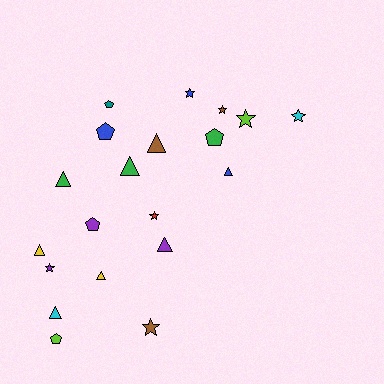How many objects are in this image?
There are 20 objects.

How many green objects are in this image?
There are 3 green objects.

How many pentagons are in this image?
There are 5 pentagons.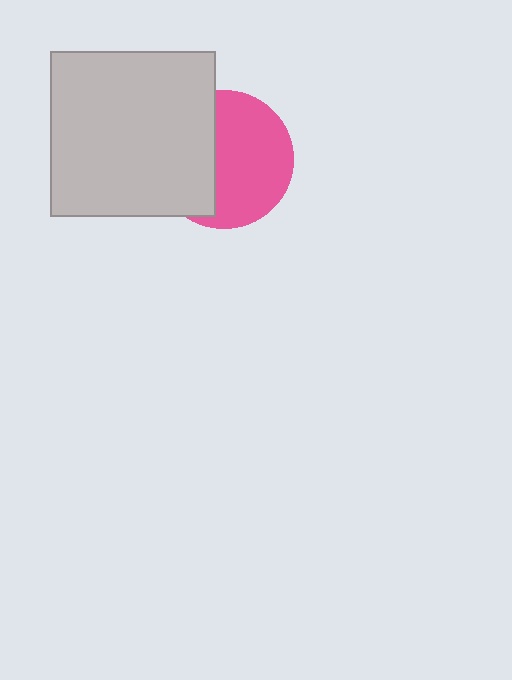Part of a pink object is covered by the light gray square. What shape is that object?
It is a circle.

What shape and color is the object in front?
The object in front is a light gray square.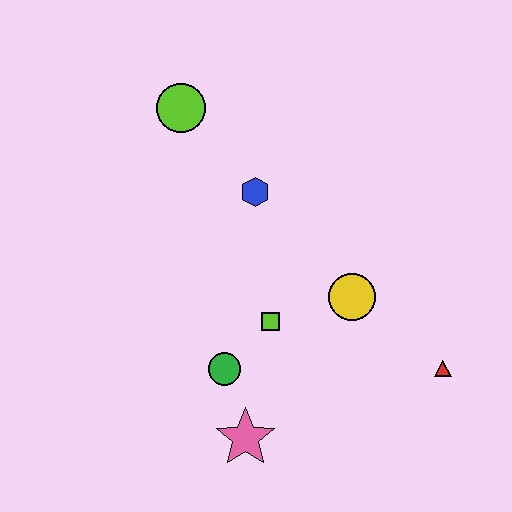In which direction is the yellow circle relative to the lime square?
The yellow circle is to the right of the lime square.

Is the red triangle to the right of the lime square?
Yes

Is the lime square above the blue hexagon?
No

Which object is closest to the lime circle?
The blue hexagon is closest to the lime circle.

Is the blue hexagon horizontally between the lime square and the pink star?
Yes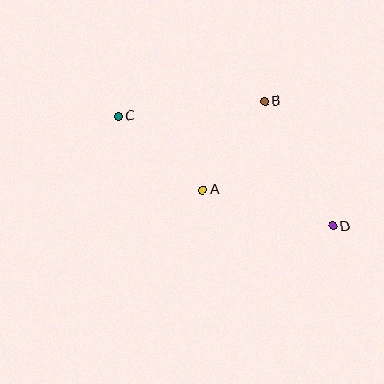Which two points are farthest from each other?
Points C and D are farthest from each other.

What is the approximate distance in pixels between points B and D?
The distance between B and D is approximately 143 pixels.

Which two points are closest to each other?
Points A and B are closest to each other.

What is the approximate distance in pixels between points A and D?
The distance between A and D is approximately 135 pixels.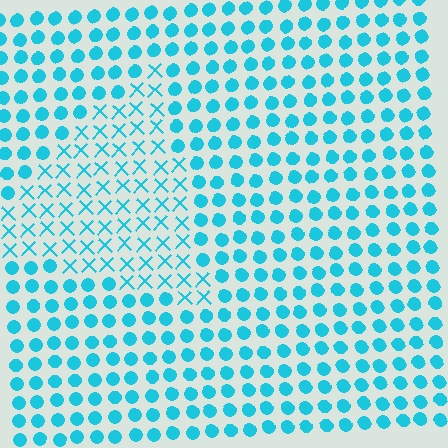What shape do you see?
I see a triangle.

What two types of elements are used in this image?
The image uses X marks inside the triangle region and circles outside it.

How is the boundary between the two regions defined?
The boundary is defined by a change in element shape: X marks inside vs. circles outside. All elements share the same color and spacing.